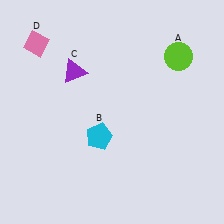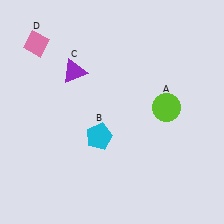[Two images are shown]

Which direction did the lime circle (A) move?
The lime circle (A) moved down.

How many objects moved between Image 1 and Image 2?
1 object moved between the two images.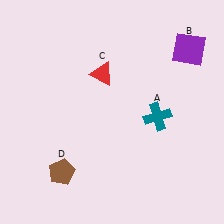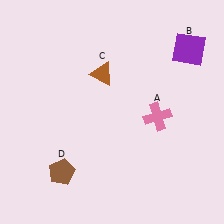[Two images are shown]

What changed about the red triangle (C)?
In Image 1, C is red. In Image 2, it changed to brown.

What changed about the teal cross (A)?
In Image 1, A is teal. In Image 2, it changed to pink.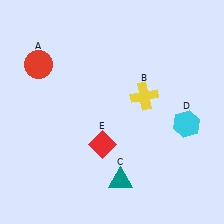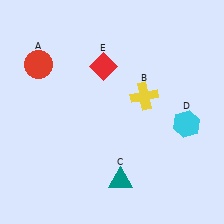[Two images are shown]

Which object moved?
The red diamond (E) moved up.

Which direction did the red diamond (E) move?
The red diamond (E) moved up.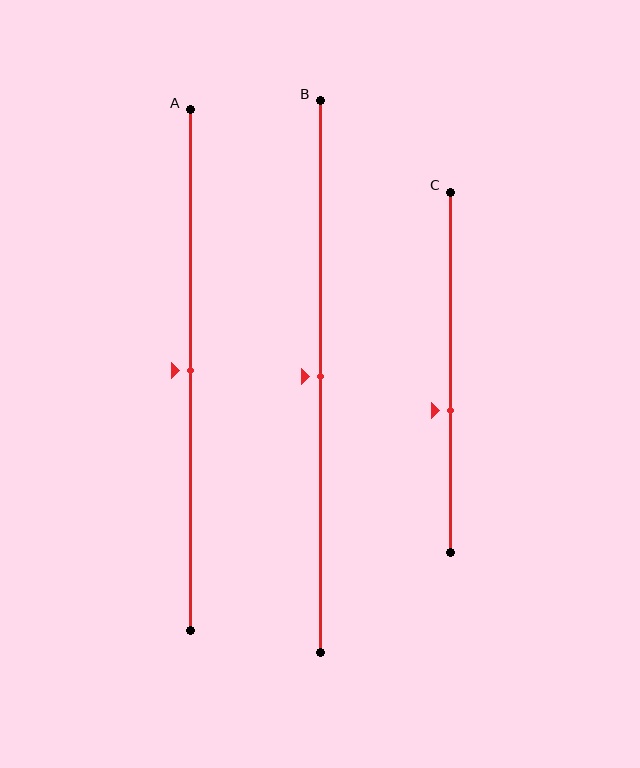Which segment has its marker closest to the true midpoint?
Segment A has its marker closest to the true midpoint.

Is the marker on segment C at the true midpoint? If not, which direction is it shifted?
No, the marker on segment C is shifted downward by about 11% of the segment length.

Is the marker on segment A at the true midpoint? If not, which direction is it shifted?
Yes, the marker on segment A is at the true midpoint.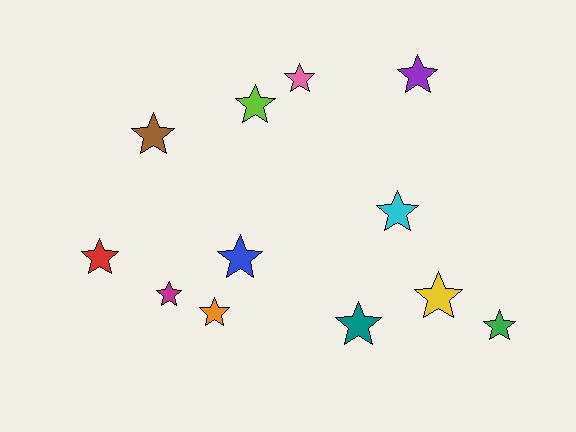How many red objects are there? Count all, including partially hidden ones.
There is 1 red object.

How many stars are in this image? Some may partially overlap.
There are 12 stars.